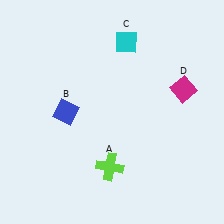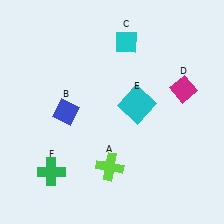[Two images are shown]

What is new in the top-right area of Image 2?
A cyan square (E) was added in the top-right area of Image 2.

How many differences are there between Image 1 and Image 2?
There are 2 differences between the two images.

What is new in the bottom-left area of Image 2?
A green cross (F) was added in the bottom-left area of Image 2.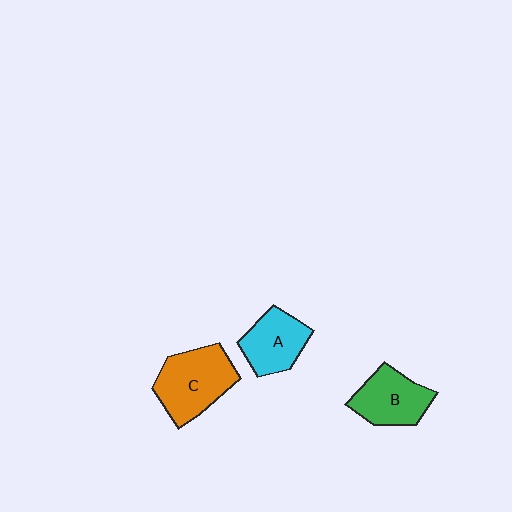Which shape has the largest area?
Shape C (orange).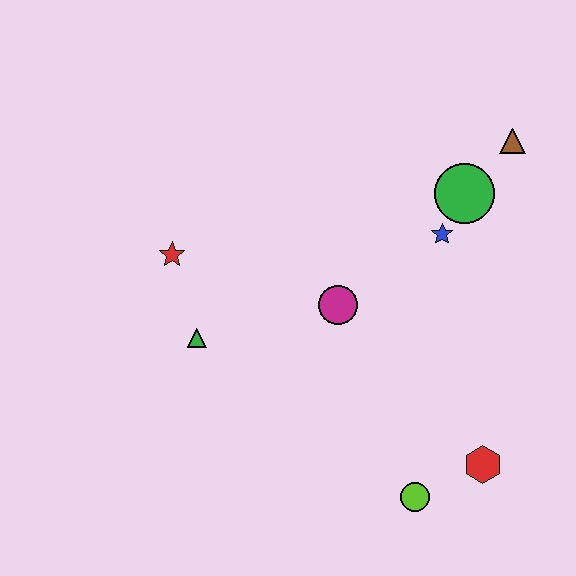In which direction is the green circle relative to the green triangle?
The green circle is to the right of the green triangle.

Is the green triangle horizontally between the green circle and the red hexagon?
No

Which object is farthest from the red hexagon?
The red star is farthest from the red hexagon.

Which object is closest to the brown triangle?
The green circle is closest to the brown triangle.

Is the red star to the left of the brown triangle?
Yes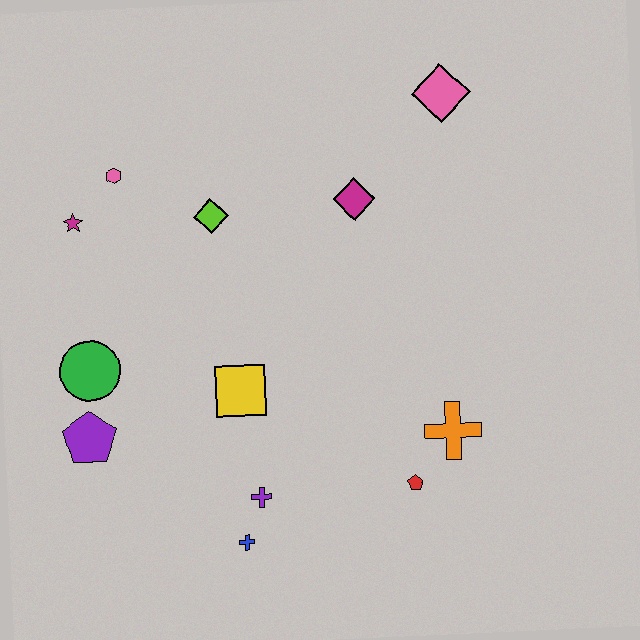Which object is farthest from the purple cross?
The pink diamond is farthest from the purple cross.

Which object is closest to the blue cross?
The purple cross is closest to the blue cross.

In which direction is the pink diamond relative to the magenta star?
The pink diamond is to the right of the magenta star.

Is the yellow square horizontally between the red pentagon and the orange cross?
No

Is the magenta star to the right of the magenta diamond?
No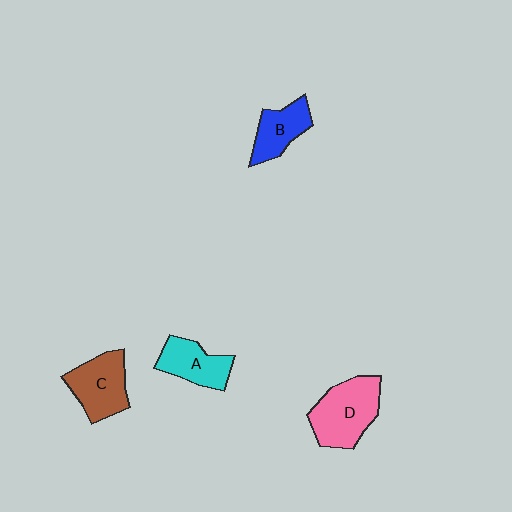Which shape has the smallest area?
Shape B (blue).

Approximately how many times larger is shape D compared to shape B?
Approximately 1.6 times.